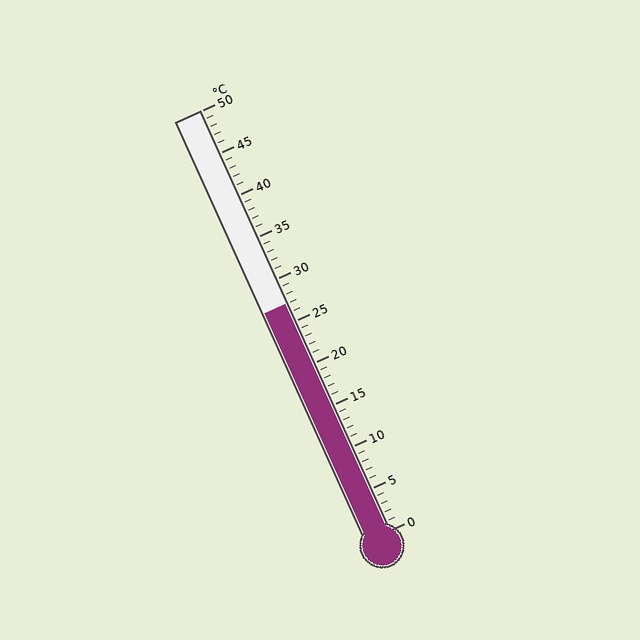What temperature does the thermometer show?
The thermometer shows approximately 27°C.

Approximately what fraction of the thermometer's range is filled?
The thermometer is filled to approximately 55% of its range.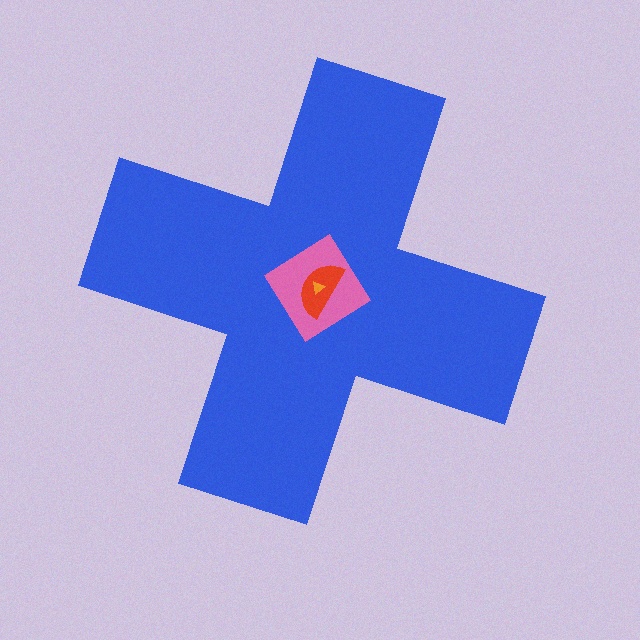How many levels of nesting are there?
4.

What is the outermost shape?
The blue cross.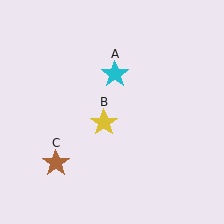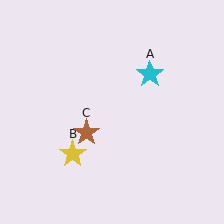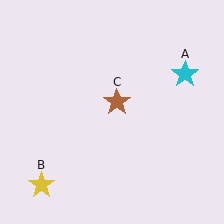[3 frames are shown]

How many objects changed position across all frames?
3 objects changed position: cyan star (object A), yellow star (object B), brown star (object C).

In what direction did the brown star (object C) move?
The brown star (object C) moved up and to the right.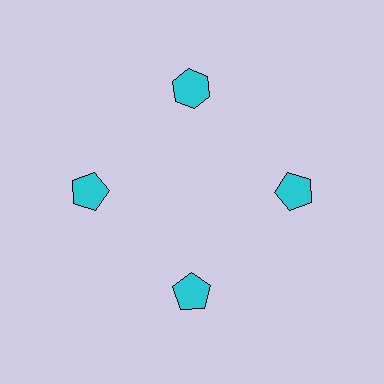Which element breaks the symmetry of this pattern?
The cyan hexagon at roughly the 12 o'clock position breaks the symmetry. All other shapes are cyan pentagons.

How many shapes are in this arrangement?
There are 4 shapes arranged in a ring pattern.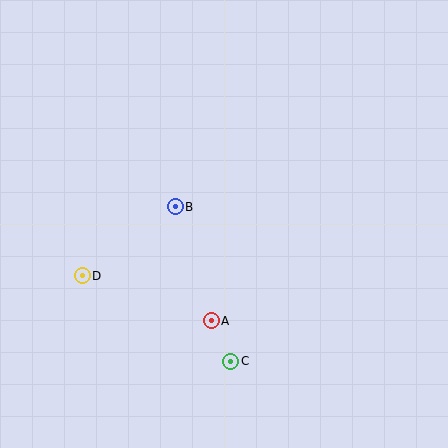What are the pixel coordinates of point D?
Point D is at (82, 276).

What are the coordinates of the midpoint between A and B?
The midpoint between A and B is at (193, 264).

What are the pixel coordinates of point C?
Point C is at (231, 361).